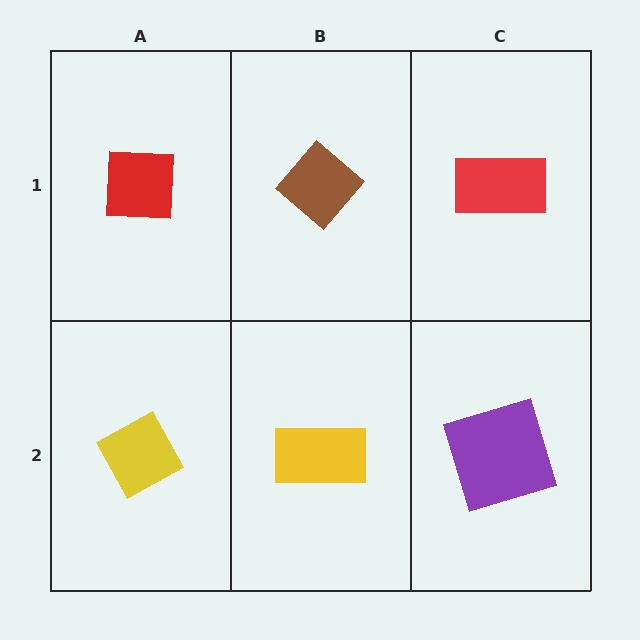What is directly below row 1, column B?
A yellow rectangle.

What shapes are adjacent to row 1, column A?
A yellow diamond (row 2, column A), a brown diamond (row 1, column B).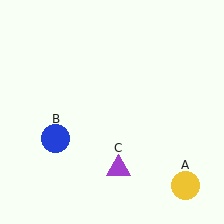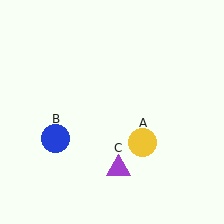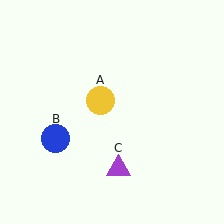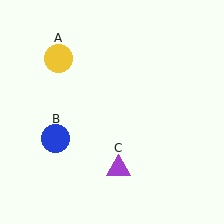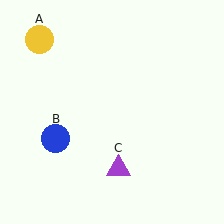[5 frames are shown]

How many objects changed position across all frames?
1 object changed position: yellow circle (object A).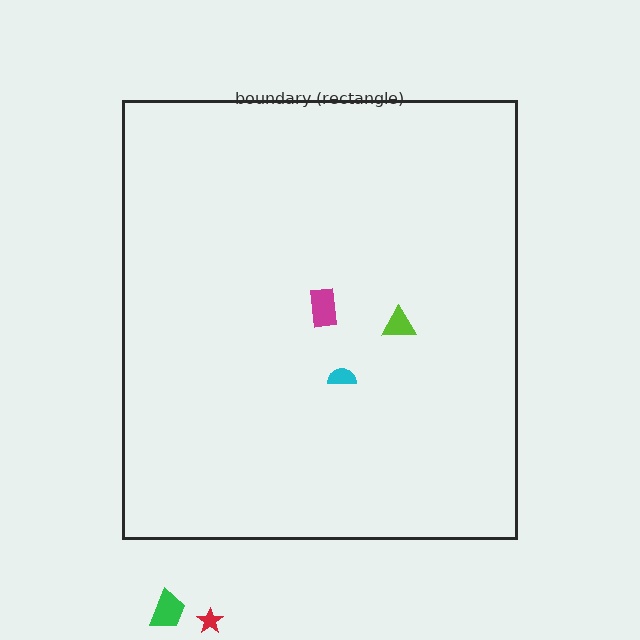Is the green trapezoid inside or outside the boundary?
Outside.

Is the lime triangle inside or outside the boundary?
Inside.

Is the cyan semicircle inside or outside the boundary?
Inside.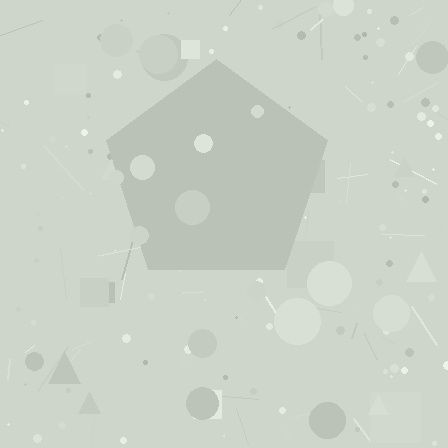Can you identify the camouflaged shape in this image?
The camouflaged shape is a pentagon.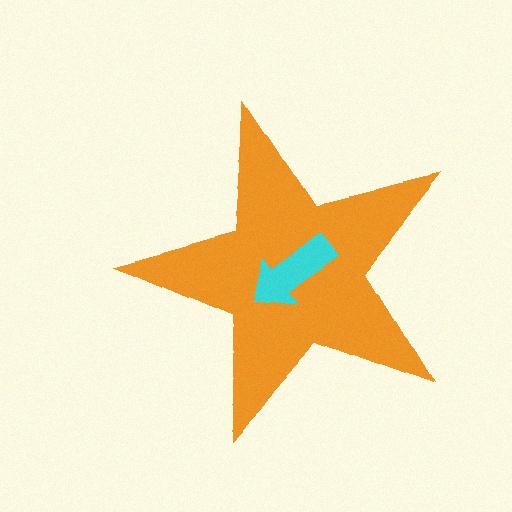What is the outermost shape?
The orange star.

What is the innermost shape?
The cyan arrow.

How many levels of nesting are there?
2.